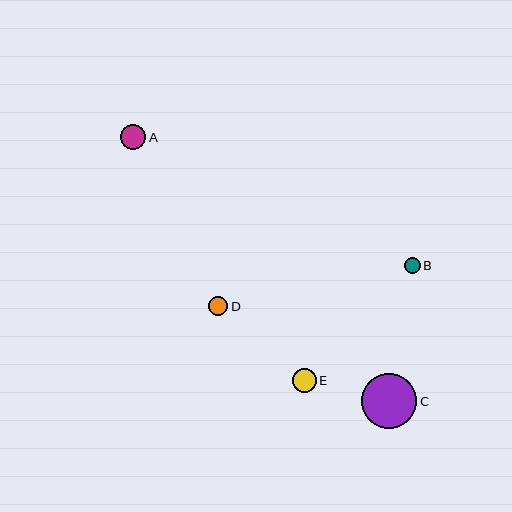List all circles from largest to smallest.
From largest to smallest: C, A, E, D, B.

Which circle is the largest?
Circle C is the largest with a size of approximately 55 pixels.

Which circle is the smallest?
Circle B is the smallest with a size of approximately 16 pixels.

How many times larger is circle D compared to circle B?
Circle D is approximately 1.2 times the size of circle B.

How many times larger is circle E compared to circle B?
Circle E is approximately 1.5 times the size of circle B.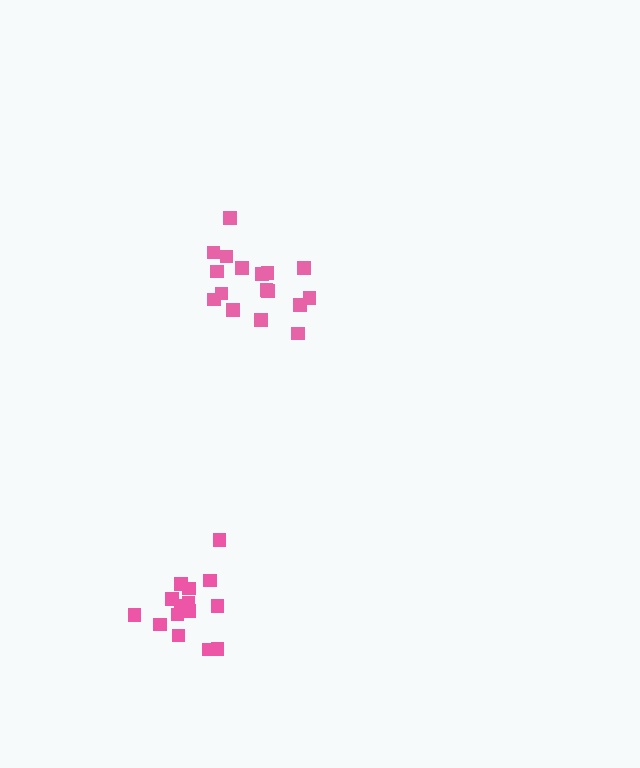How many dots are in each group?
Group 1: 15 dots, Group 2: 17 dots (32 total).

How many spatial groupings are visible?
There are 2 spatial groupings.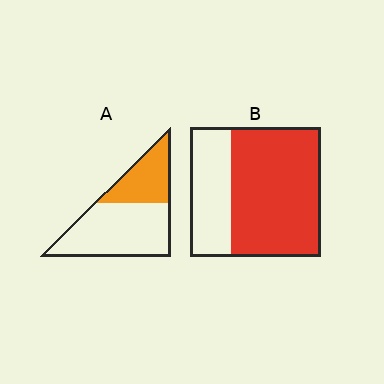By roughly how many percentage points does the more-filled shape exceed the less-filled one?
By roughly 35 percentage points (B over A).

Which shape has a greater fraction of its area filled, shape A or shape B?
Shape B.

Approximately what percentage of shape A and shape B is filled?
A is approximately 35% and B is approximately 70%.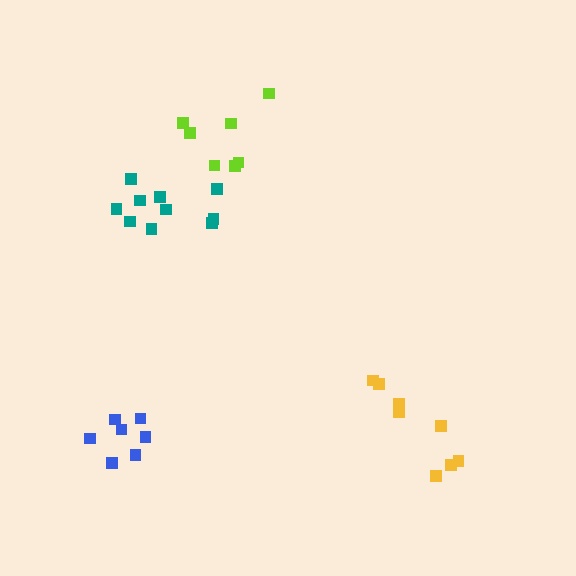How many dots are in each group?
Group 1: 8 dots, Group 2: 7 dots, Group 3: 10 dots, Group 4: 7 dots (32 total).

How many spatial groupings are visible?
There are 4 spatial groupings.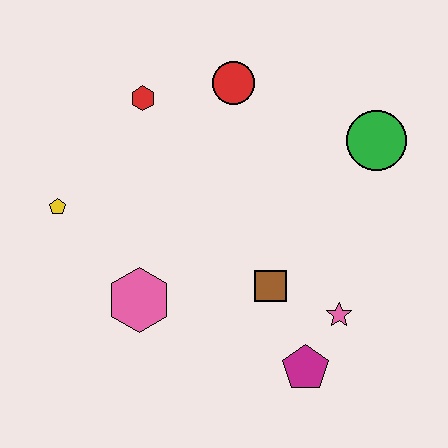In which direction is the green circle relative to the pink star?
The green circle is above the pink star.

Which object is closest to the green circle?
The red circle is closest to the green circle.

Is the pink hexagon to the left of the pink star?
Yes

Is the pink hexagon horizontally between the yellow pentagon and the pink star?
Yes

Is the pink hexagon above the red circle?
No